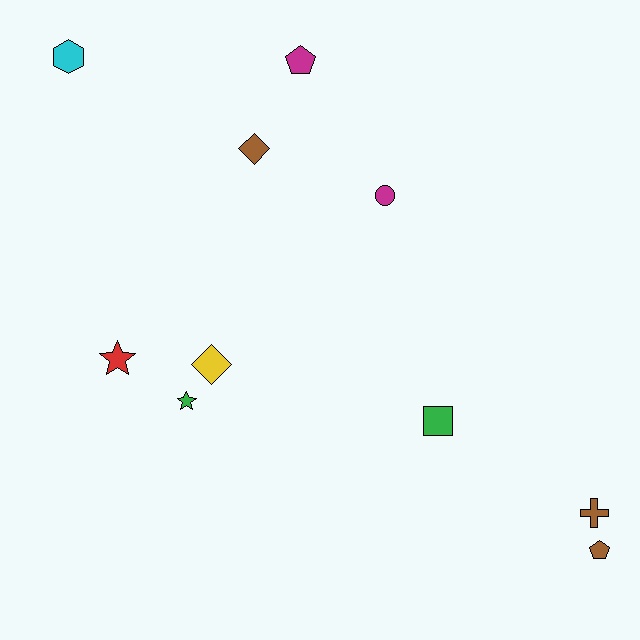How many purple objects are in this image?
There are no purple objects.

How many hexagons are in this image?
There is 1 hexagon.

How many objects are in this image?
There are 10 objects.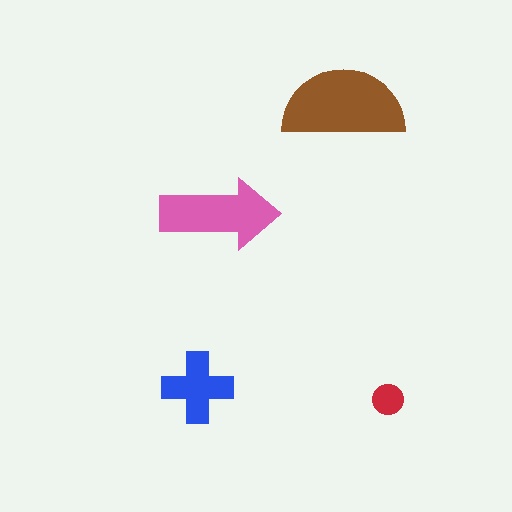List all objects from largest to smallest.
The brown semicircle, the pink arrow, the blue cross, the red circle.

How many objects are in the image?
There are 4 objects in the image.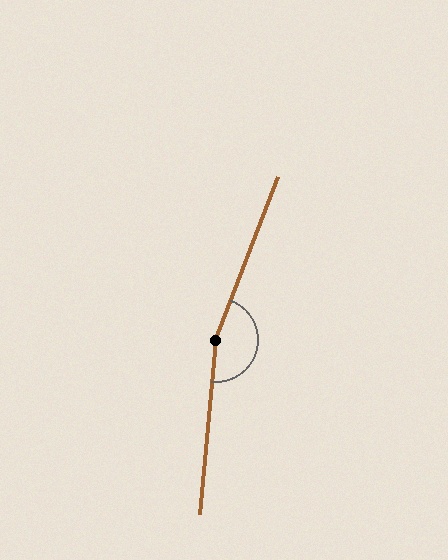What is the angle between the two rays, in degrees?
Approximately 164 degrees.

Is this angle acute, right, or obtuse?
It is obtuse.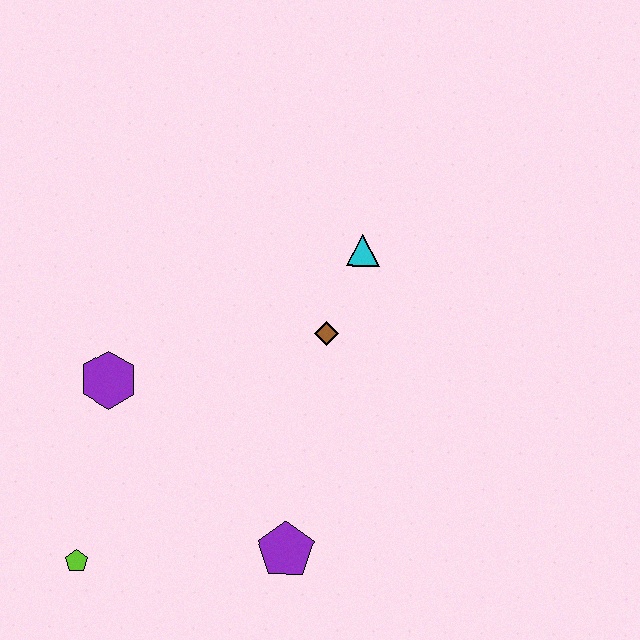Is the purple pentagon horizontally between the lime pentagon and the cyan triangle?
Yes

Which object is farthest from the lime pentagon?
The cyan triangle is farthest from the lime pentagon.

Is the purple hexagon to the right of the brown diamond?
No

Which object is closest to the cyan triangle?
The brown diamond is closest to the cyan triangle.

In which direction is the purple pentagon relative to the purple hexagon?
The purple pentagon is to the right of the purple hexagon.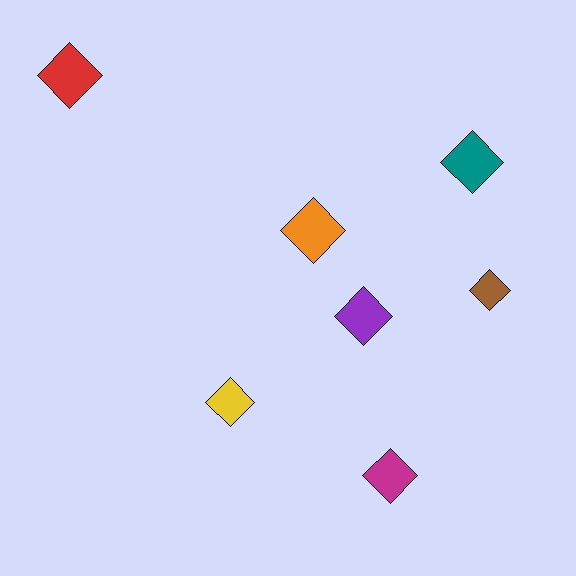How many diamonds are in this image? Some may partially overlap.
There are 7 diamonds.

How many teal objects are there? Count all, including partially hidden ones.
There is 1 teal object.